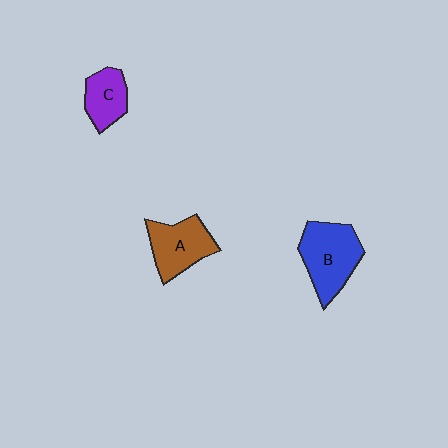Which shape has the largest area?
Shape B (blue).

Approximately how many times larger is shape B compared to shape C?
Approximately 1.7 times.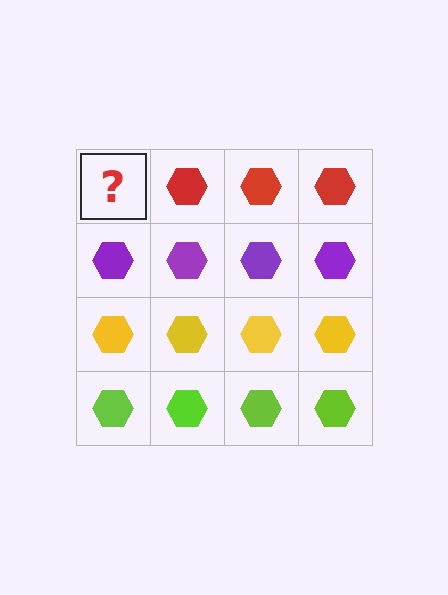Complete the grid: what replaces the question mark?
The question mark should be replaced with a red hexagon.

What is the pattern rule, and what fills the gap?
The rule is that each row has a consistent color. The gap should be filled with a red hexagon.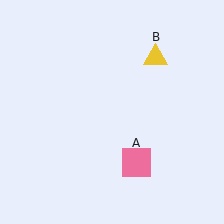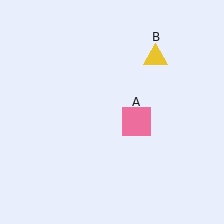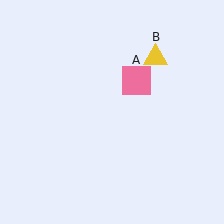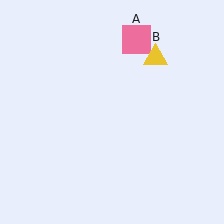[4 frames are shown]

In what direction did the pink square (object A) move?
The pink square (object A) moved up.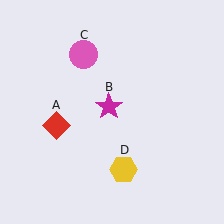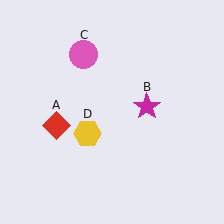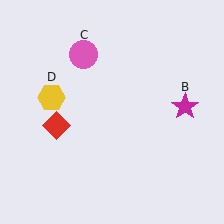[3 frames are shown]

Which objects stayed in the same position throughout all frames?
Red diamond (object A) and pink circle (object C) remained stationary.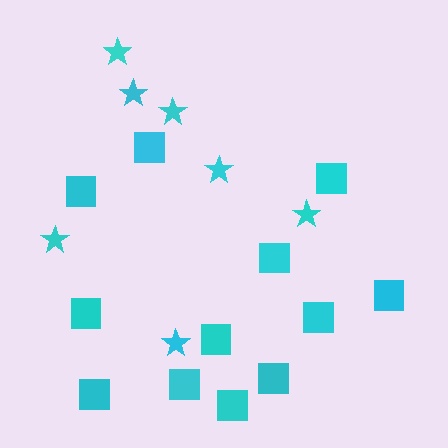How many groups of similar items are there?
There are 2 groups: one group of stars (7) and one group of squares (12).